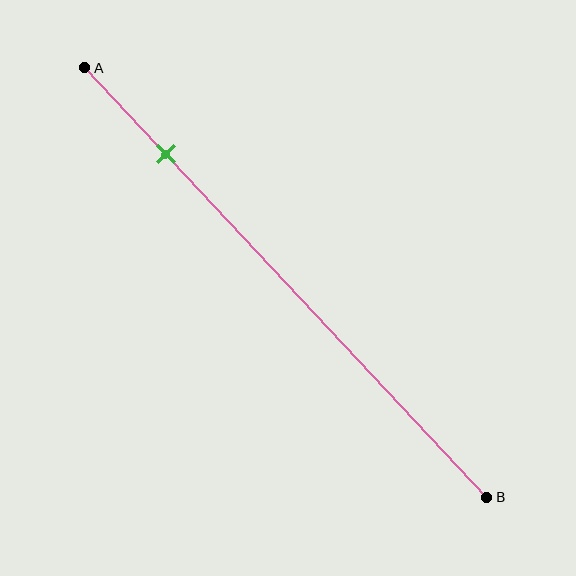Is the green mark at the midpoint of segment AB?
No, the mark is at about 20% from A, not at the 50% midpoint.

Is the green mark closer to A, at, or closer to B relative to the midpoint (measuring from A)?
The green mark is closer to point A than the midpoint of segment AB.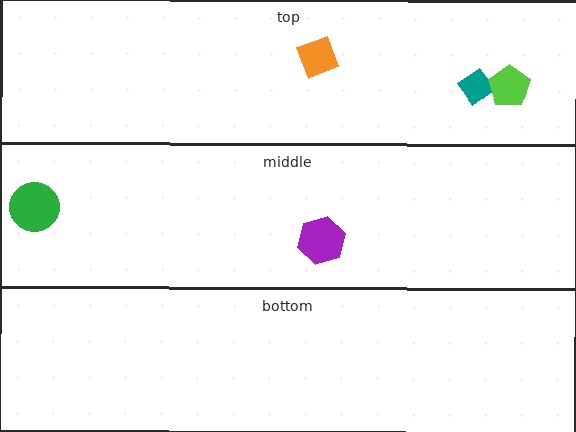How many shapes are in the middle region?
2.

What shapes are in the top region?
The teal diamond, the orange square, the lime pentagon.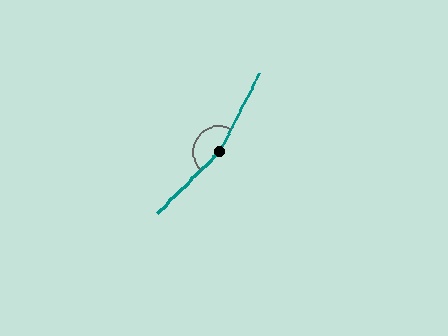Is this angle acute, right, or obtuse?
It is obtuse.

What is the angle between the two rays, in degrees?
Approximately 162 degrees.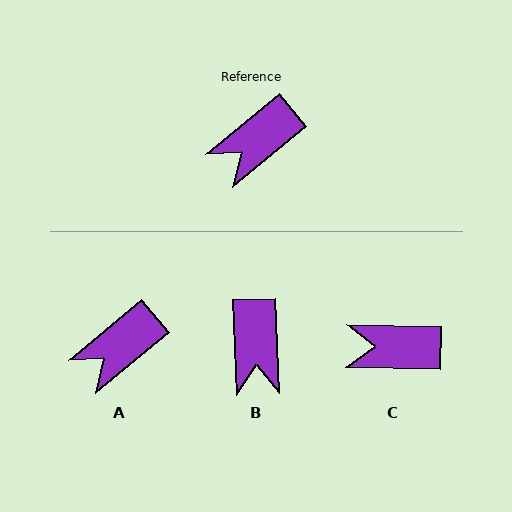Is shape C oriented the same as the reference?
No, it is off by about 41 degrees.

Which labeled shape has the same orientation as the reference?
A.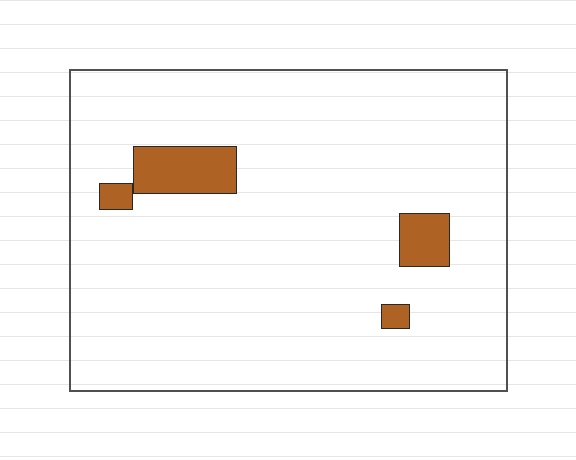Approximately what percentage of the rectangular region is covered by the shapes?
Approximately 5%.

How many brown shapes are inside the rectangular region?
4.